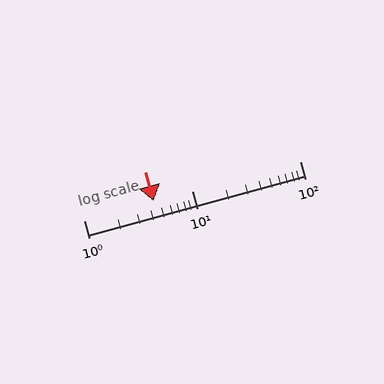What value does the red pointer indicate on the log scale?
The pointer indicates approximately 4.4.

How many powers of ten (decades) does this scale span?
The scale spans 2 decades, from 1 to 100.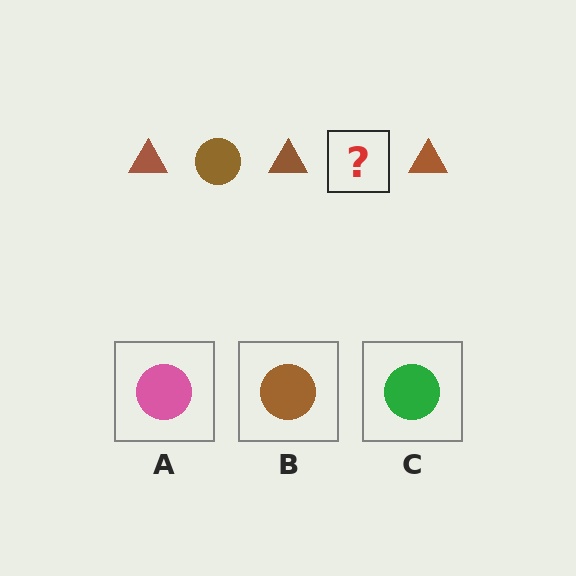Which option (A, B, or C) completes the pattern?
B.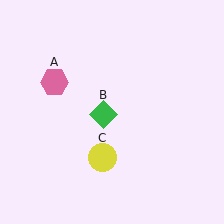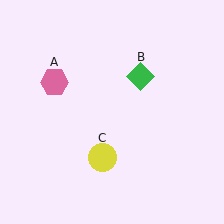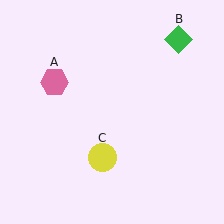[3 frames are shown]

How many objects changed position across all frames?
1 object changed position: green diamond (object B).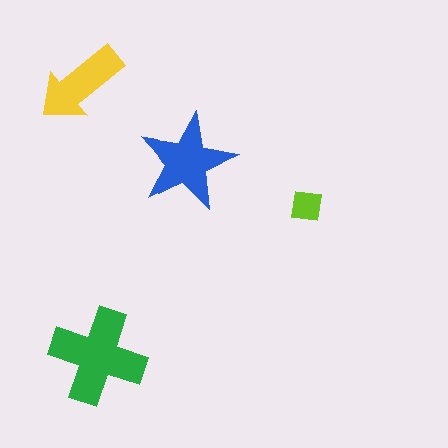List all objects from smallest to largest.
The lime square, the yellow arrow, the blue star, the green cross.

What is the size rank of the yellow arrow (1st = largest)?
3rd.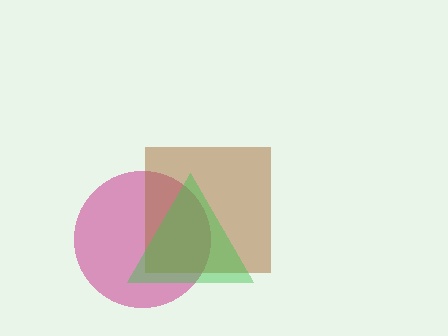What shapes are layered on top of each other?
The layered shapes are: a magenta circle, a brown square, a green triangle.